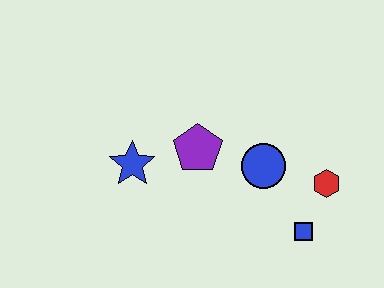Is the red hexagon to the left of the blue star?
No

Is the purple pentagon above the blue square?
Yes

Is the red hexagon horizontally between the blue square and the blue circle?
No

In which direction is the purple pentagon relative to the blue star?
The purple pentagon is to the right of the blue star.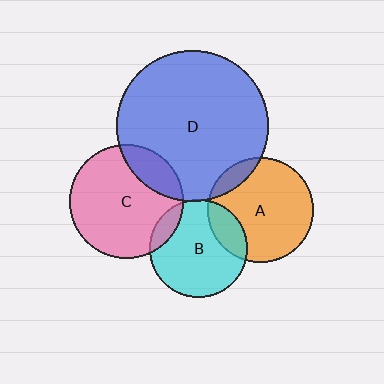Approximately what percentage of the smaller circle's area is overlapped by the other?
Approximately 10%.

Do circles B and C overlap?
Yes.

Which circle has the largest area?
Circle D (blue).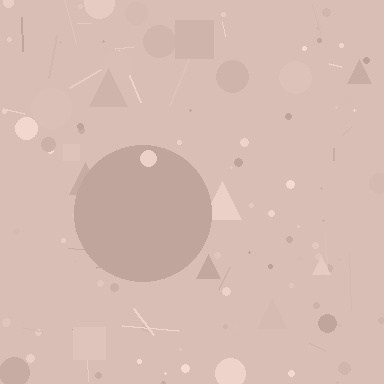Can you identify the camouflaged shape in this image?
The camouflaged shape is a circle.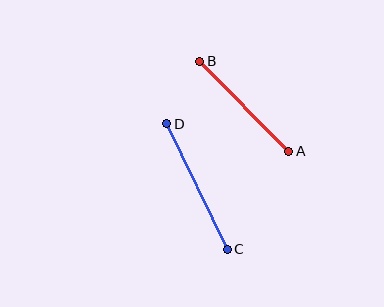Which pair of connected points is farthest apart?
Points C and D are farthest apart.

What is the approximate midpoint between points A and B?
The midpoint is at approximately (244, 106) pixels.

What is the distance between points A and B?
The distance is approximately 126 pixels.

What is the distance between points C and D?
The distance is approximately 139 pixels.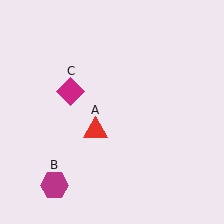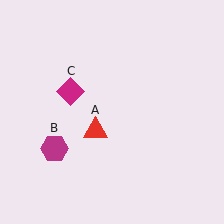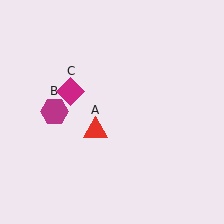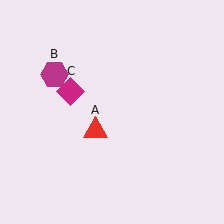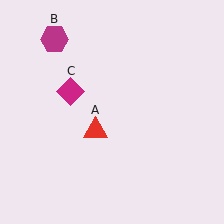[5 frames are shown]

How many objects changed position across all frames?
1 object changed position: magenta hexagon (object B).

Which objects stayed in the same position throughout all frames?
Red triangle (object A) and magenta diamond (object C) remained stationary.